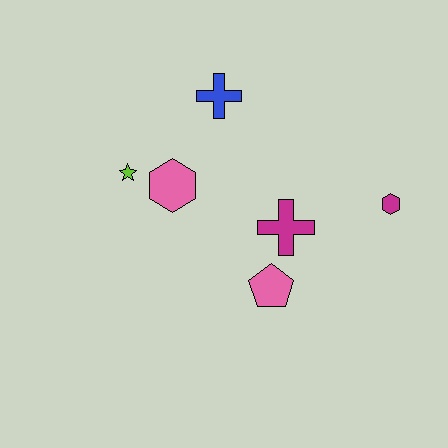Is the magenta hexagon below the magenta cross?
No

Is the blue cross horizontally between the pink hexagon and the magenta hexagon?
Yes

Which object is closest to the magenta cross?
The pink pentagon is closest to the magenta cross.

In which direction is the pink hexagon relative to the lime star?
The pink hexagon is to the right of the lime star.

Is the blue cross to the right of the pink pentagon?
No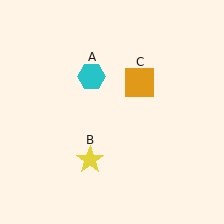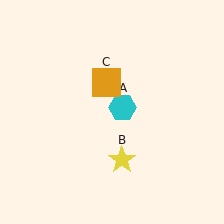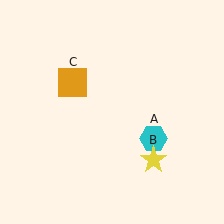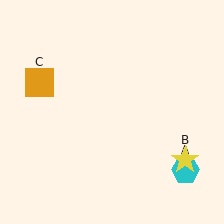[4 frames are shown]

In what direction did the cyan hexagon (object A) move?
The cyan hexagon (object A) moved down and to the right.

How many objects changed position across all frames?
3 objects changed position: cyan hexagon (object A), yellow star (object B), orange square (object C).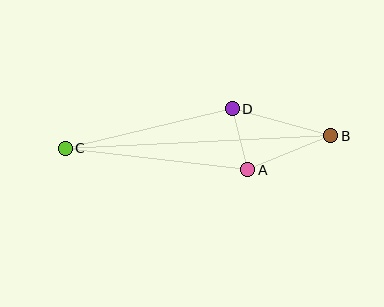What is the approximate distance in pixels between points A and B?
The distance between A and B is approximately 90 pixels.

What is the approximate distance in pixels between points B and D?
The distance between B and D is approximately 102 pixels.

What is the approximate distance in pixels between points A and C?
The distance between A and C is approximately 184 pixels.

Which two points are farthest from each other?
Points B and C are farthest from each other.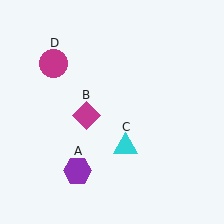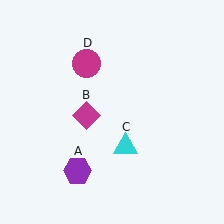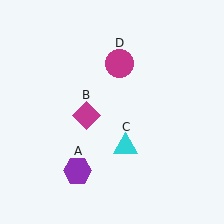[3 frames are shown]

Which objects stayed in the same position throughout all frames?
Purple hexagon (object A) and magenta diamond (object B) and cyan triangle (object C) remained stationary.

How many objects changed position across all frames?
1 object changed position: magenta circle (object D).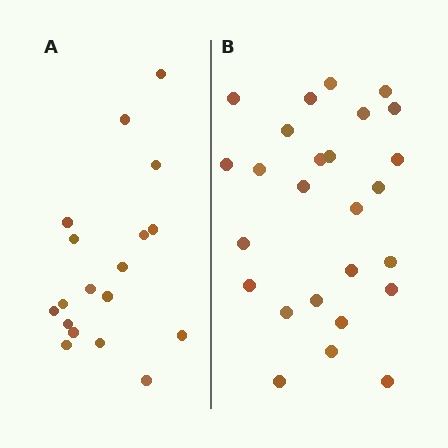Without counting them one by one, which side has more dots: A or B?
Region B (the right region) has more dots.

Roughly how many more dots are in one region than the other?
Region B has roughly 8 or so more dots than region A.